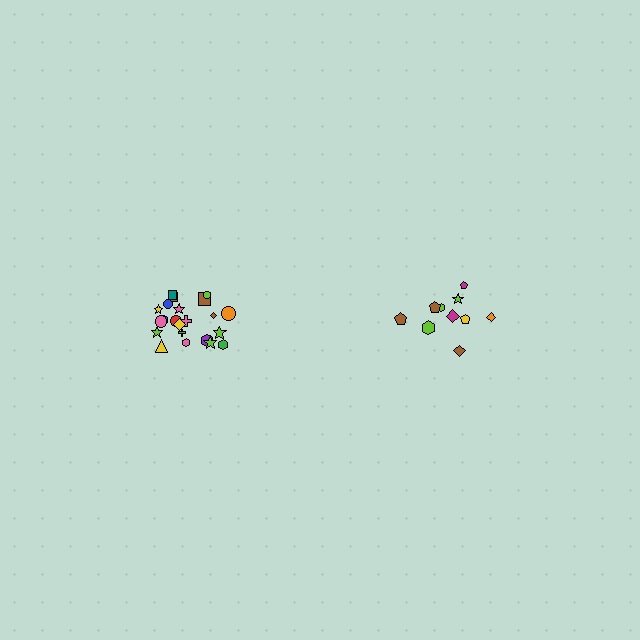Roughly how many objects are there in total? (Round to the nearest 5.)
Roughly 30 objects in total.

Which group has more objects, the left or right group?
The left group.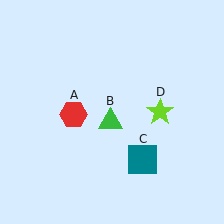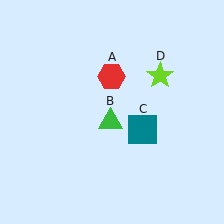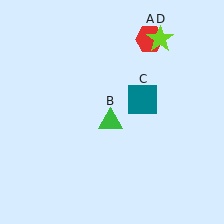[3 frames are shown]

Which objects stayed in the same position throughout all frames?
Green triangle (object B) remained stationary.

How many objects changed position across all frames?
3 objects changed position: red hexagon (object A), teal square (object C), lime star (object D).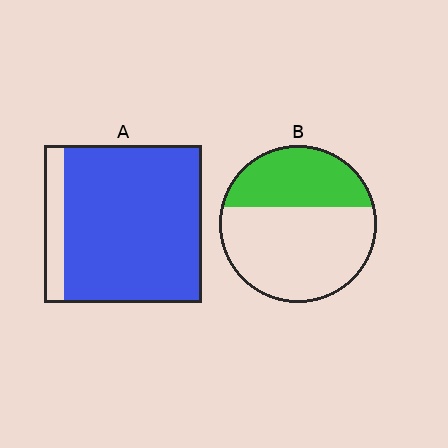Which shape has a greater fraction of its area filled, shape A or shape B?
Shape A.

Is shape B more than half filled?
No.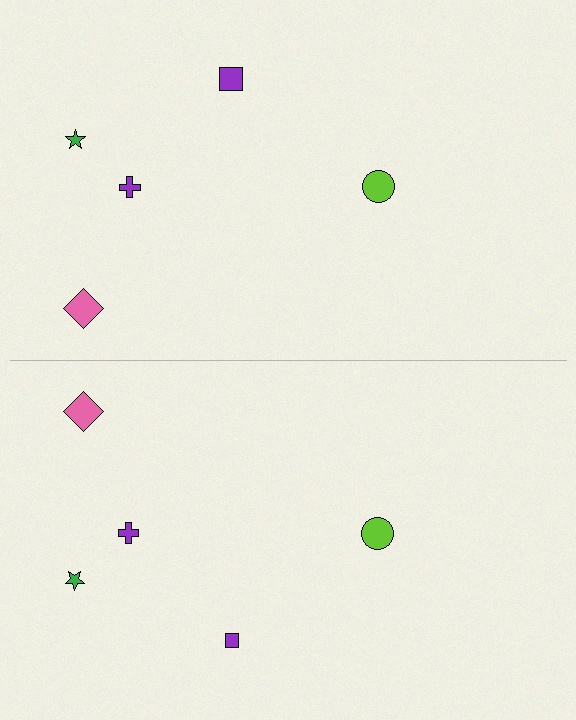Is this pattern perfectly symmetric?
No, the pattern is not perfectly symmetric. The purple square on the bottom side has a different size than its mirror counterpart.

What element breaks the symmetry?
The purple square on the bottom side has a different size than its mirror counterpart.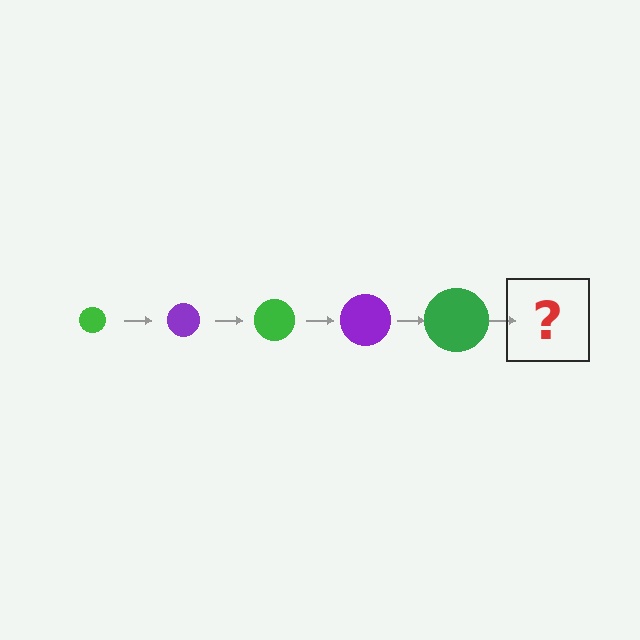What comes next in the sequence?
The next element should be a purple circle, larger than the previous one.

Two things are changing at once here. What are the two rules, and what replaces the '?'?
The two rules are that the circle grows larger each step and the color cycles through green and purple. The '?' should be a purple circle, larger than the previous one.